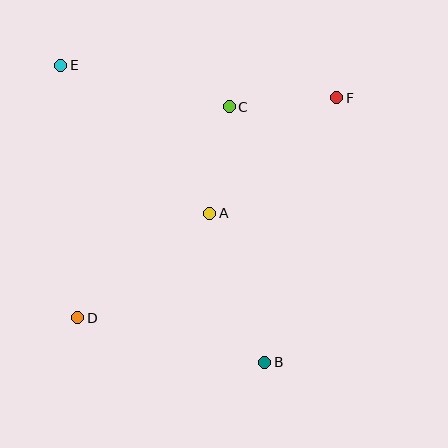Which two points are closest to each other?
Points C and F are closest to each other.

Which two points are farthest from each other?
Points B and E are farthest from each other.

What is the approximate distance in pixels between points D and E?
The distance between D and E is approximately 253 pixels.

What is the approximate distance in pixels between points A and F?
The distance between A and F is approximately 172 pixels.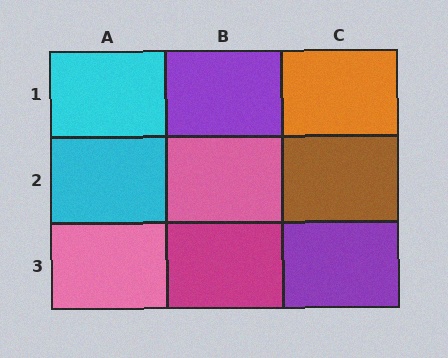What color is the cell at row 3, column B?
Magenta.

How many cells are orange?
1 cell is orange.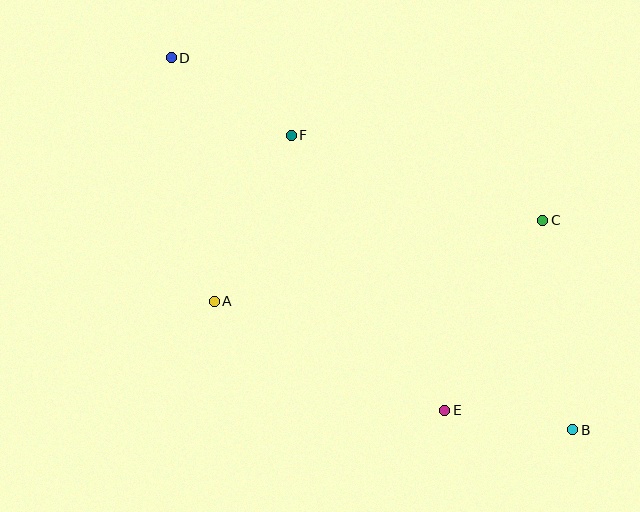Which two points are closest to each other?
Points B and E are closest to each other.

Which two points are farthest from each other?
Points B and D are farthest from each other.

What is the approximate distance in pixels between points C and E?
The distance between C and E is approximately 214 pixels.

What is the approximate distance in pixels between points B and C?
The distance between B and C is approximately 211 pixels.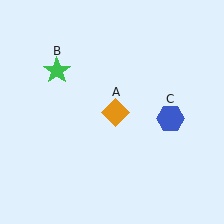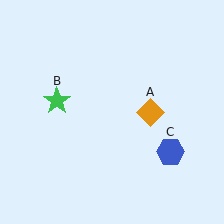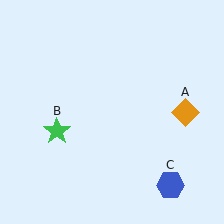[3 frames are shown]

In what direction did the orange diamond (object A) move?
The orange diamond (object A) moved right.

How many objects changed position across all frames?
3 objects changed position: orange diamond (object A), green star (object B), blue hexagon (object C).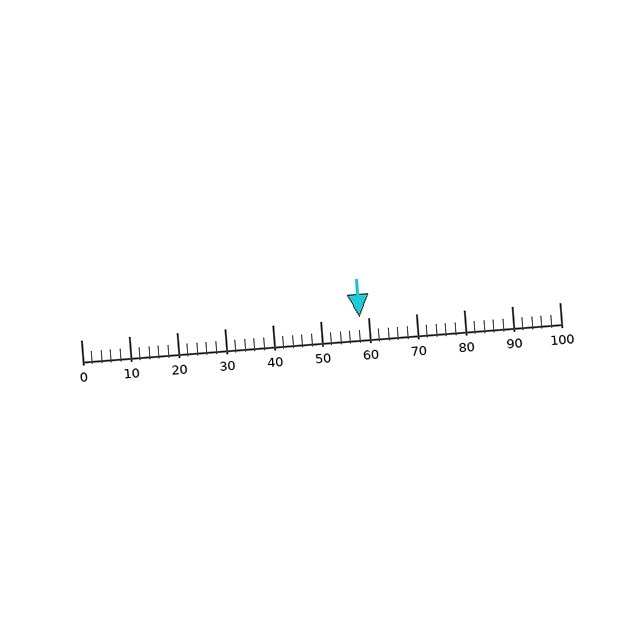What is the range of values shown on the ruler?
The ruler shows values from 0 to 100.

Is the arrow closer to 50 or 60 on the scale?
The arrow is closer to 60.